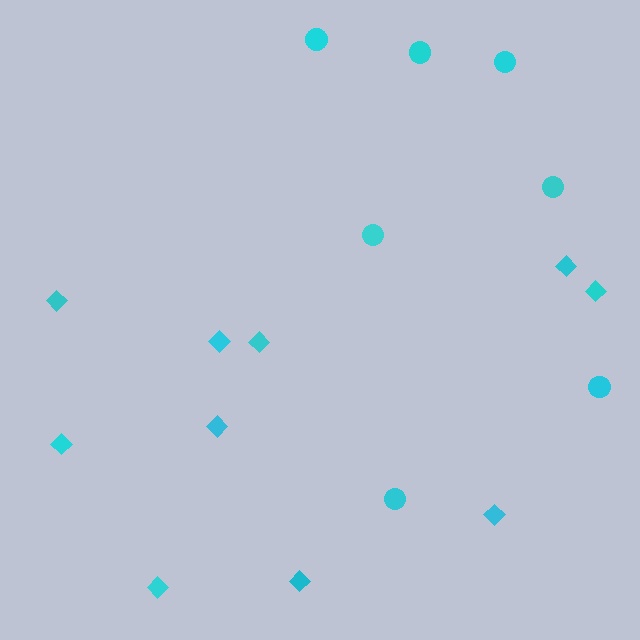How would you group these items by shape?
There are 2 groups: one group of circles (7) and one group of diamonds (10).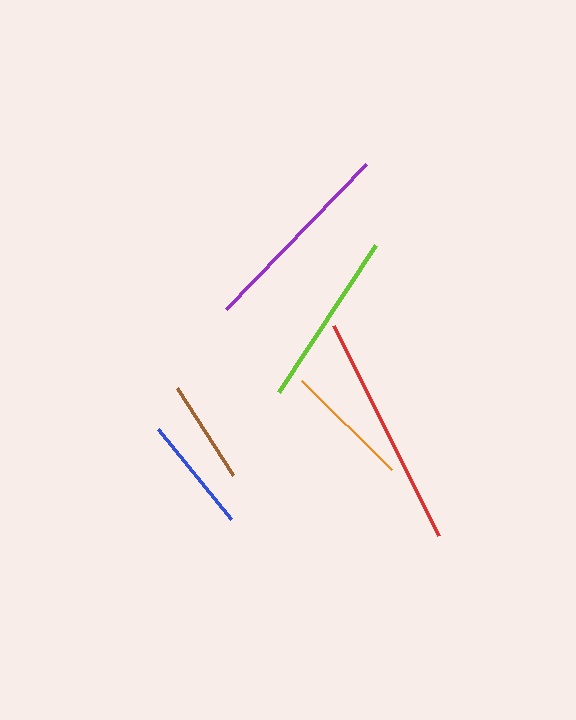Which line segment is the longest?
The red line is the longest at approximately 234 pixels.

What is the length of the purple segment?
The purple segment is approximately 201 pixels long.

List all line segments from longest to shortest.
From longest to shortest: red, purple, lime, orange, blue, brown.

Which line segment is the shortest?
The brown line is the shortest at approximately 103 pixels.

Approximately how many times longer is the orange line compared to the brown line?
The orange line is approximately 1.2 times the length of the brown line.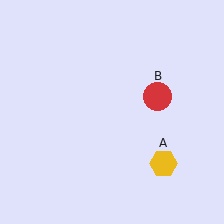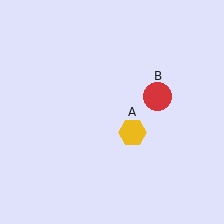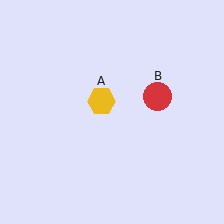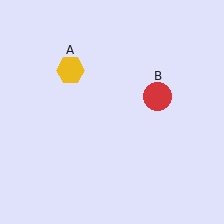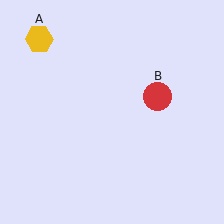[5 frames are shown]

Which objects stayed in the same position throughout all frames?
Red circle (object B) remained stationary.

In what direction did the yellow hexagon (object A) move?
The yellow hexagon (object A) moved up and to the left.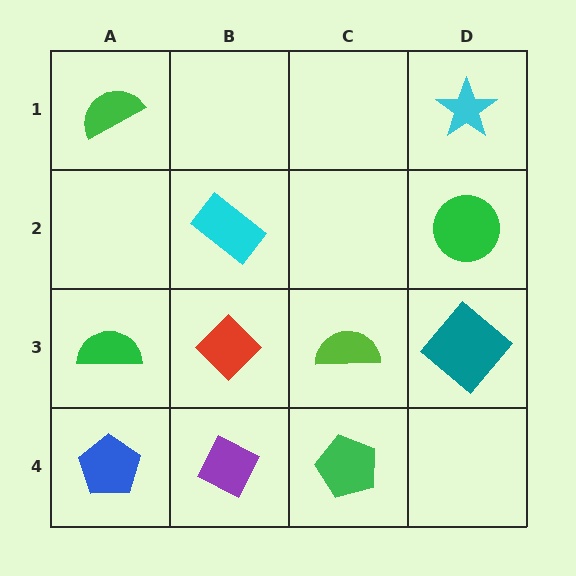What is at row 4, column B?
A purple diamond.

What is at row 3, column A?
A green semicircle.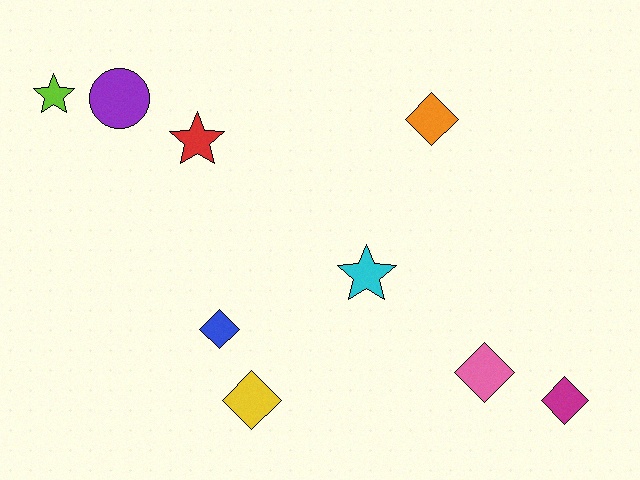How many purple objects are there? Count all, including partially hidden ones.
There is 1 purple object.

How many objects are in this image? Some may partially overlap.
There are 9 objects.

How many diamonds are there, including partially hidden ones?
There are 5 diamonds.